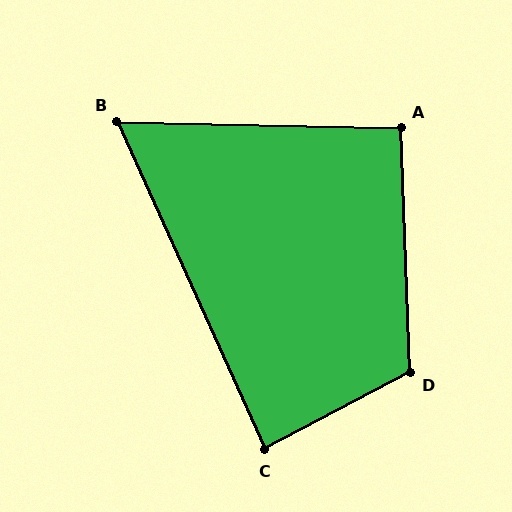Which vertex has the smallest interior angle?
B, at approximately 65 degrees.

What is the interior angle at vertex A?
Approximately 94 degrees (approximately right).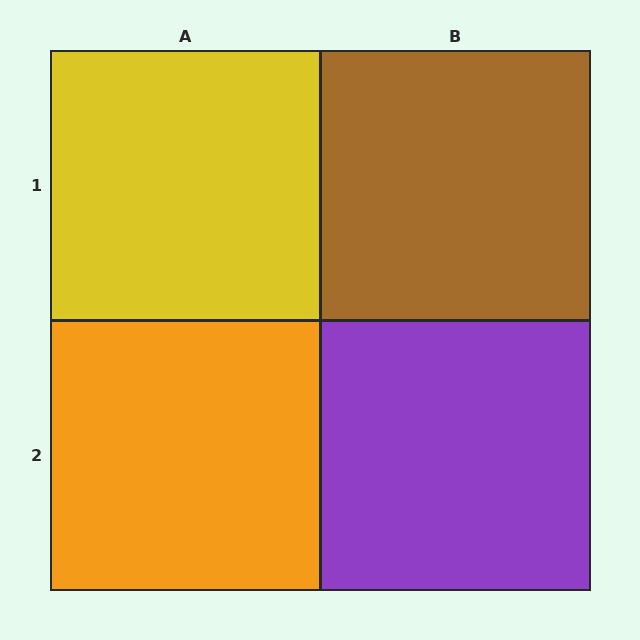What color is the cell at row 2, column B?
Purple.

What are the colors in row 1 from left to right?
Yellow, brown.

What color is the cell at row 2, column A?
Orange.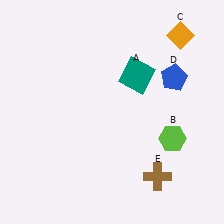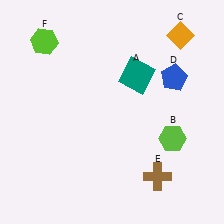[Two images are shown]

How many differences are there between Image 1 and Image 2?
There is 1 difference between the two images.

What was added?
A lime hexagon (F) was added in Image 2.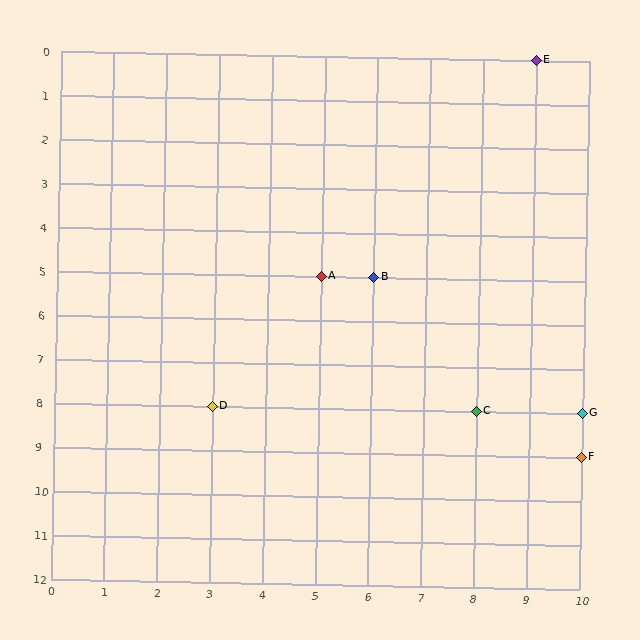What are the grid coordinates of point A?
Point A is at grid coordinates (5, 5).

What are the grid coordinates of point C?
Point C is at grid coordinates (8, 8).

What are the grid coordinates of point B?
Point B is at grid coordinates (6, 5).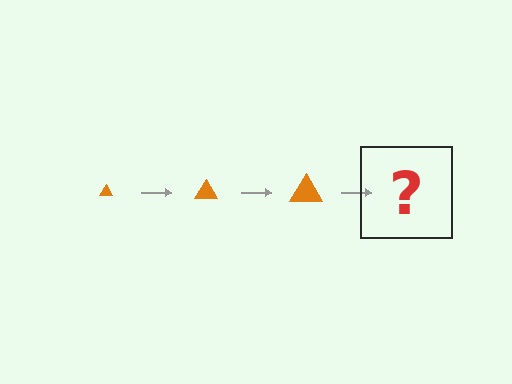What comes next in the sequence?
The next element should be an orange triangle, larger than the previous one.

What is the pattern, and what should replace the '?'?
The pattern is that the triangle gets progressively larger each step. The '?' should be an orange triangle, larger than the previous one.